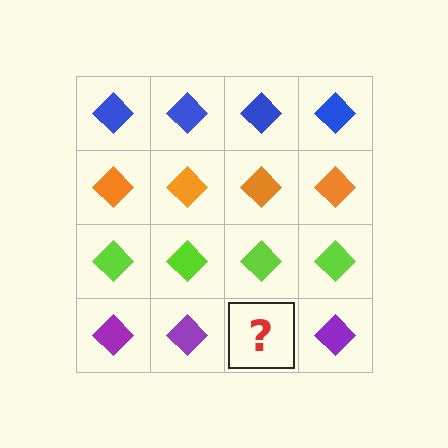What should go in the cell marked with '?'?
The missing cell should contain a purple diamond.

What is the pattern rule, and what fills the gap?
The rule is that each row has a consistent color. The gap should be filled with a purple diamond.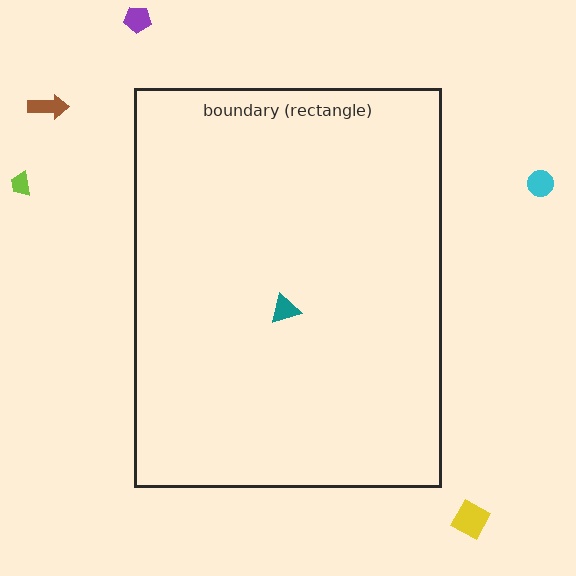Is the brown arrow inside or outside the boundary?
Outside.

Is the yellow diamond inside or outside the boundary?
Outside.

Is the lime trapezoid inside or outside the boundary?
Outside.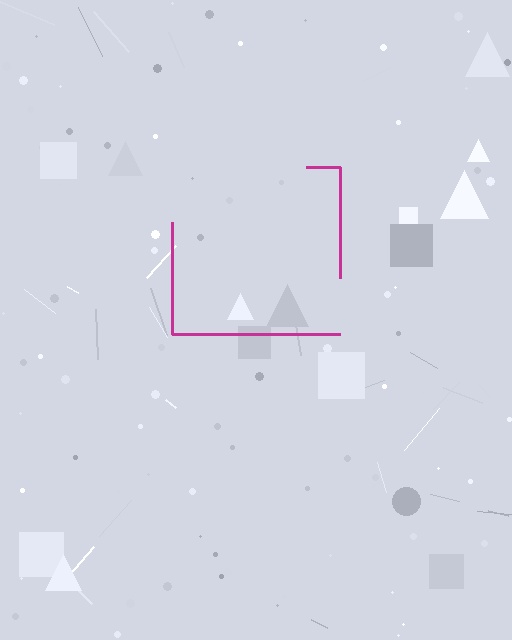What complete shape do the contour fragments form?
The contour fragments form a square.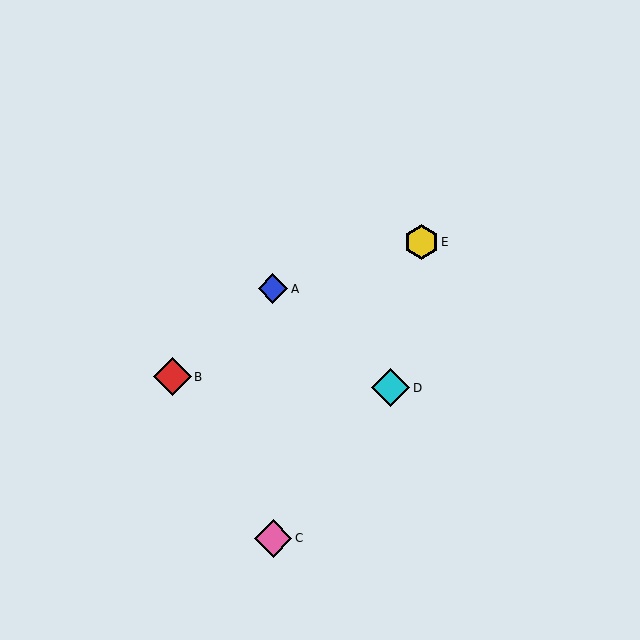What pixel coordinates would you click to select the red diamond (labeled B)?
Click at (173, 377) to select the red diamond B.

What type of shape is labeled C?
Shape C is a pink diamond.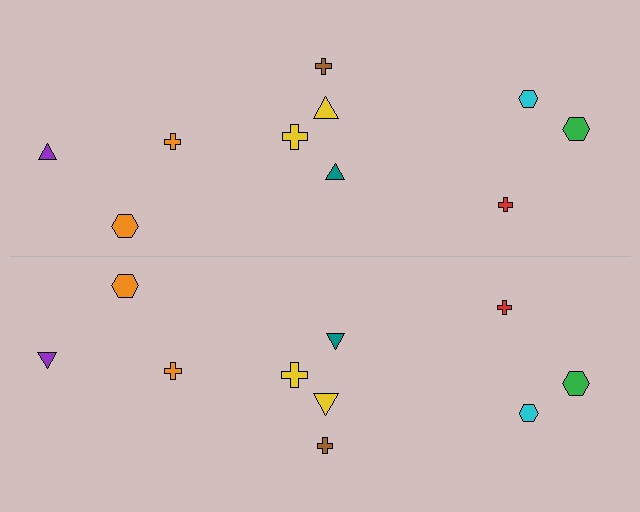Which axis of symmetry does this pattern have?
The pattern has a horizontal axis of symmetry running through the center of the image.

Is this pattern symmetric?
Yes, this pattern has bilateral (reflection) symmetry.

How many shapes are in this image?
There are 20 shapes in this image.